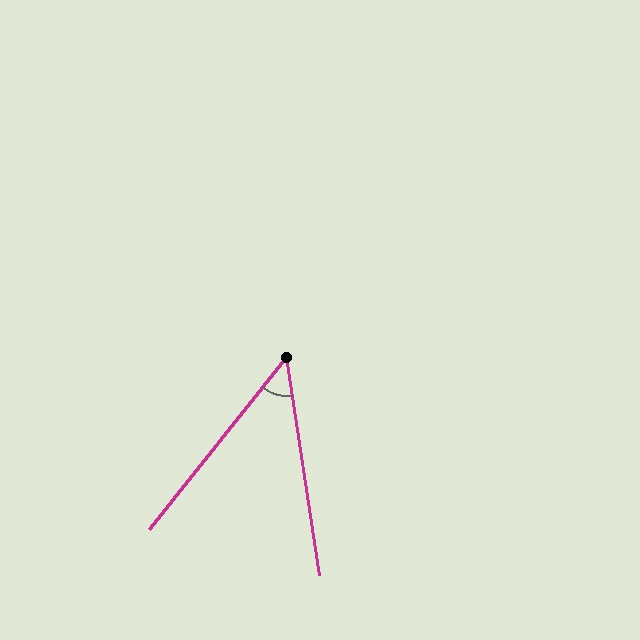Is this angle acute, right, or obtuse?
It is acute.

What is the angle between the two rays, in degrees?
Approximately 47 degrees.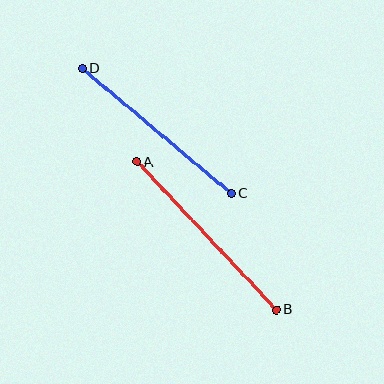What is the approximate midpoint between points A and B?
The midpoint is at approximately (207, 236) pixels.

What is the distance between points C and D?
The distance is approximately 195 pixels.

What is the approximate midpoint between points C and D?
The midpoint is at approximately (157, 131) pixels.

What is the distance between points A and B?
The distance is approximately 204 pixels.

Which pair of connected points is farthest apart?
Points A and B are farthest apart.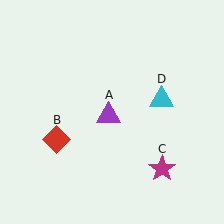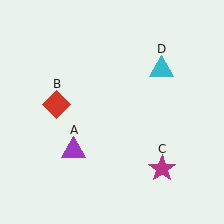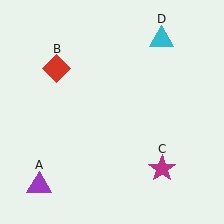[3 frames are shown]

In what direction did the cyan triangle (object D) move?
The cyan triangle (object D) moved up.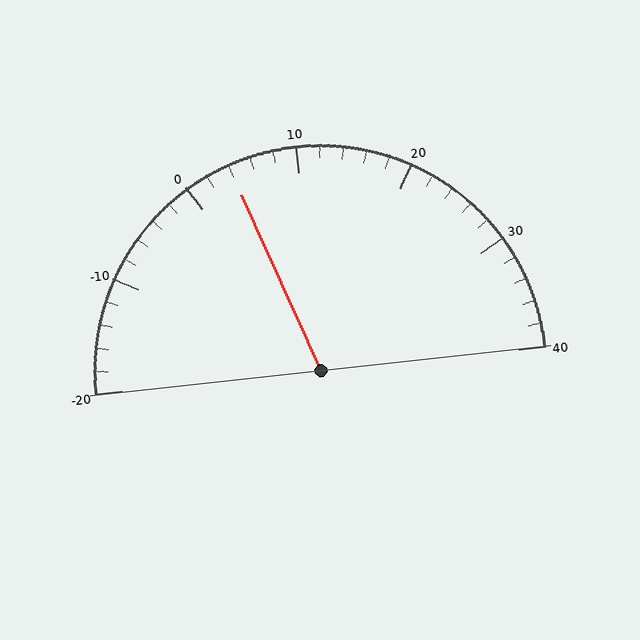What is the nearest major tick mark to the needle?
The nearest major tick mark is 0.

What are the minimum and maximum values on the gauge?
The gauge ranges from -20 to 40.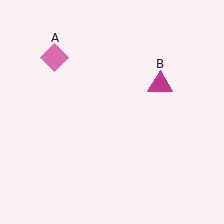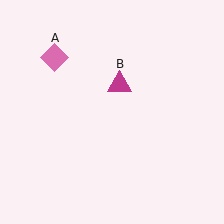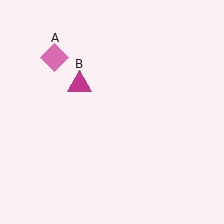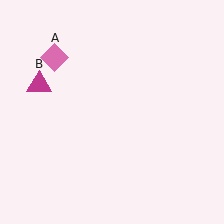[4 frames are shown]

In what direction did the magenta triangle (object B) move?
The magenta triangle (object B) moved left.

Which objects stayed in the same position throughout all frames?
Pink diamond (object A) remained stationary.